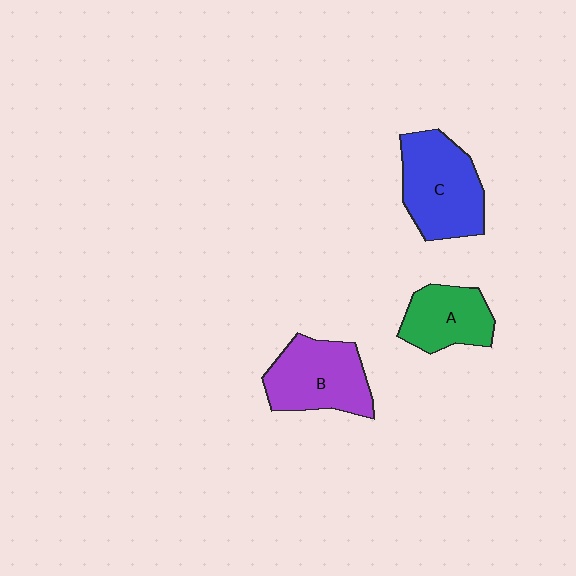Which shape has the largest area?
Shape C (blue).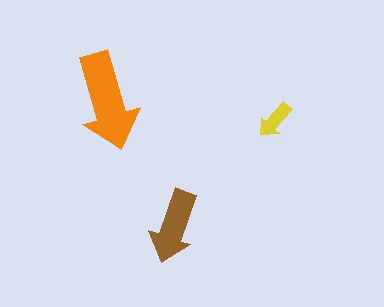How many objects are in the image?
There are 3 objects in the image.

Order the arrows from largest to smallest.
the orange one, the brown one, the yellow one.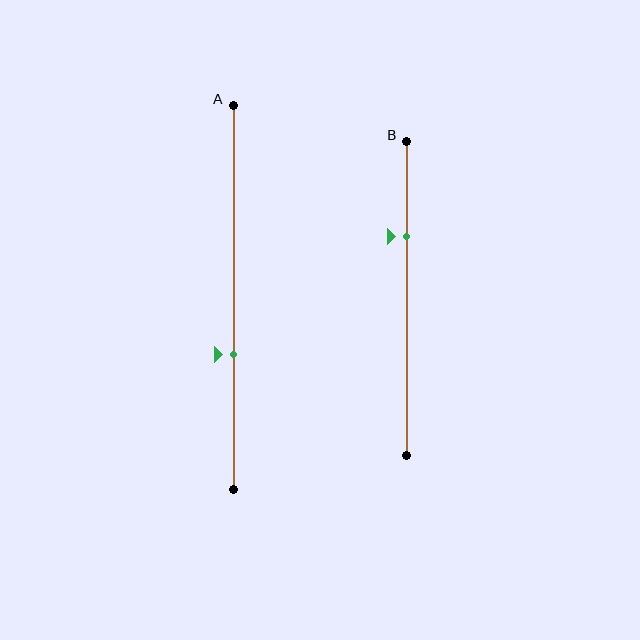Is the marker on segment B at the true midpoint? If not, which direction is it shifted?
No, the marker on segment B is shifted upward by about 20% of the segment length.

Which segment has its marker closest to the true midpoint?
Segment A has its marker closest to the true midpoint.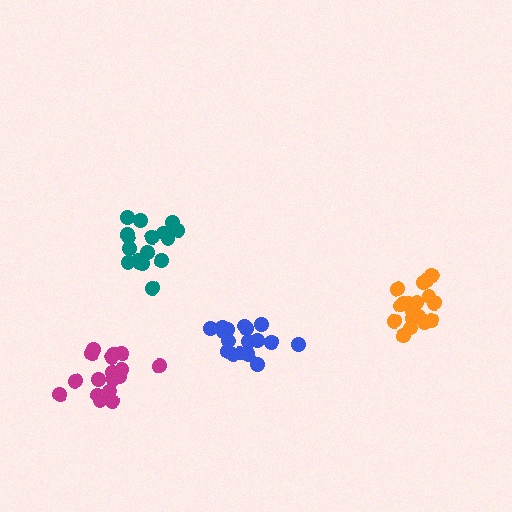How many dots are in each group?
Group 1: 17 dots, Group 2: 19 dots, Group 3: 17 dots, Group 4: 18 dots (71 total).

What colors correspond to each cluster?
The clusters are colored: teal, blue, magenta, orange.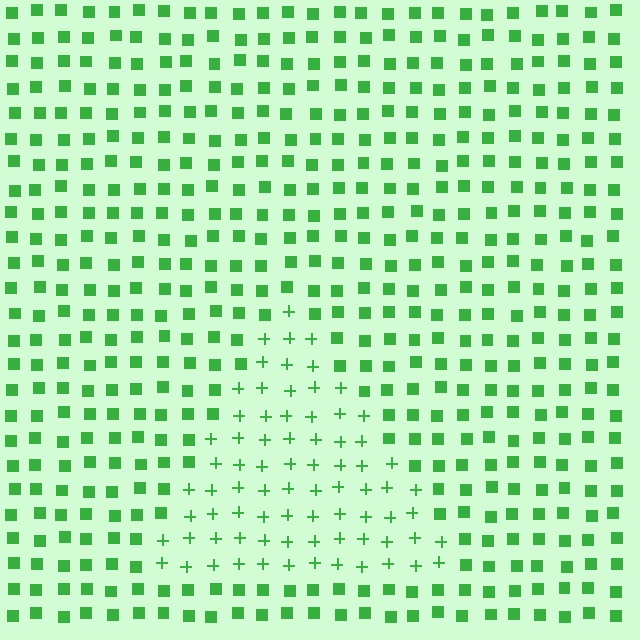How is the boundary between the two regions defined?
The boundary is defined by a change in element shape: plus signs inside vs. squares outside. All elements share the same color and spacing.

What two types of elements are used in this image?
The image uses plus signs inside the triangle region and squares outside it.